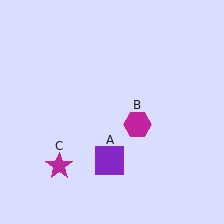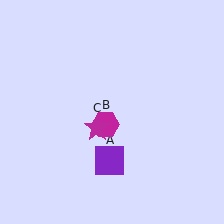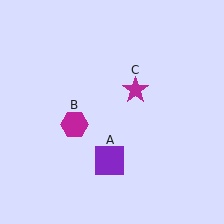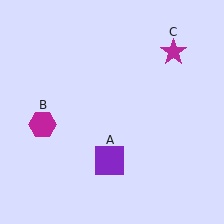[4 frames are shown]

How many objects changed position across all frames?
2 objects changed position: magenta hexagon (object B), magenta star (object C).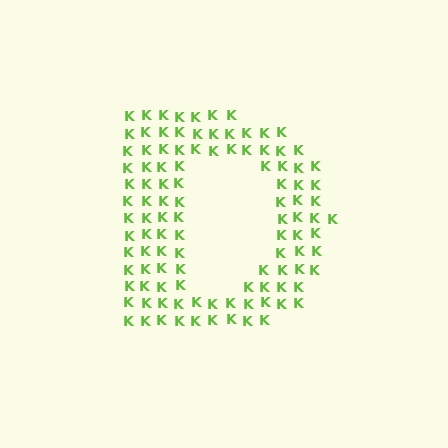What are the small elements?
The small elements are letter K's.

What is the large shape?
The large shape is the letter D.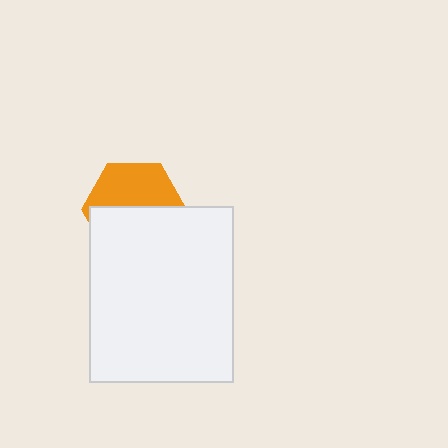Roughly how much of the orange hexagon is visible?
About half of it is visible (roughly 46%).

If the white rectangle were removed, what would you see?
You would see the complete orange hexagon.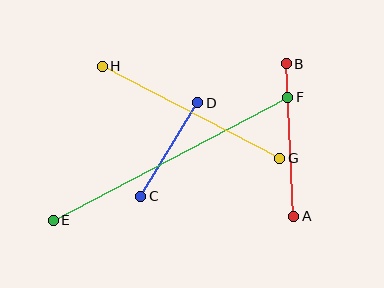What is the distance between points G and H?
The distance is approximately 200 pixels.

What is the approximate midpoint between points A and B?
The midpoint is at approximately (290, 140) pixels.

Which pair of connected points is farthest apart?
Points E and F are farthest apart.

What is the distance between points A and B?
The distance is approximately 152 pixels.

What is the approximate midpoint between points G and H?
The midpoint is at approximately (191, 112) pixels.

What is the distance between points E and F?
The distance is approximately 265 pixels.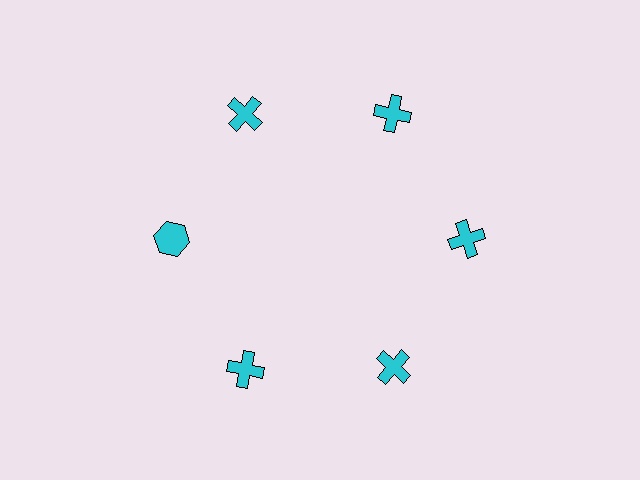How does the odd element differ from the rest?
It has a different shape: hexagon instead of cross.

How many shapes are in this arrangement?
There are 6 shapes arranged in a ring pattern.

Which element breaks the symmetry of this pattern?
The cyan hexagon at roughly the 9 o'clock position breaks the symmetry. All other shapes are cyan crosses.